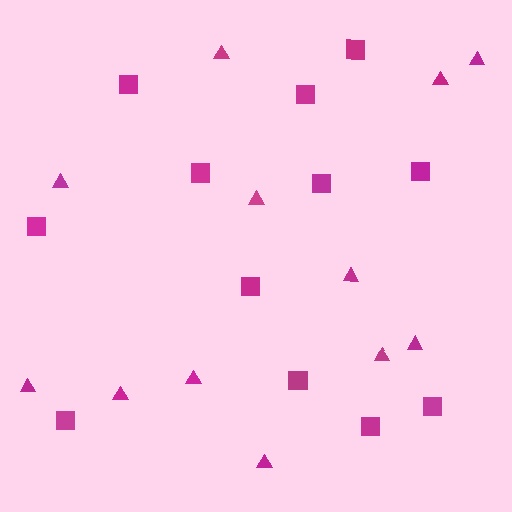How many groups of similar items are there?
There are 2 groups: one group of triangles (12) and one group of squares (12).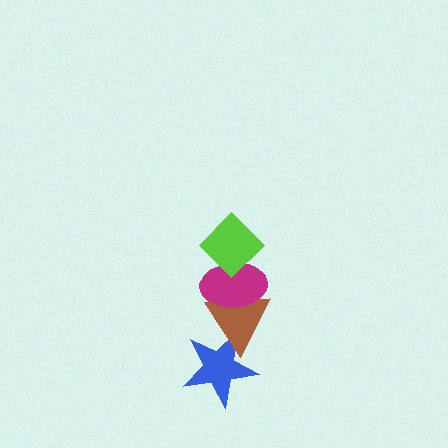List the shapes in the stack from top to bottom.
From top to bottom: the lime diamond, the magenta ellipse, the brown triangle, the blue star.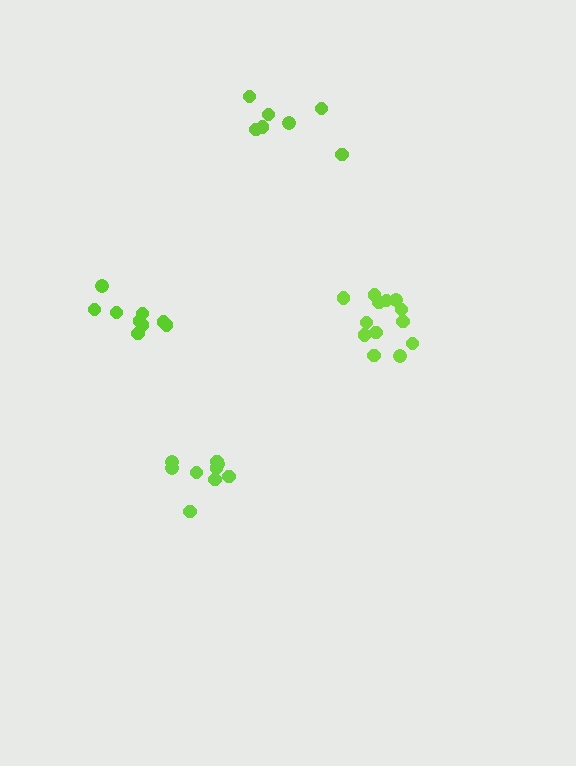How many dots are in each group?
Group 1: 9 dots, Group 2: 9 dots, Group 3: 13 dots, Group 4: 7 dots (38 total).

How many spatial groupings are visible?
There are 4 spatial groupings.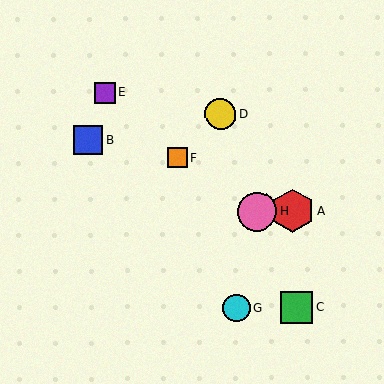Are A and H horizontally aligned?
Yes, both are at y≈211.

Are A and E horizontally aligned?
No, A is at y≈211 and E is at y≈93.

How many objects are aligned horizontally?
2 objects (A, H) are aligned horizontally.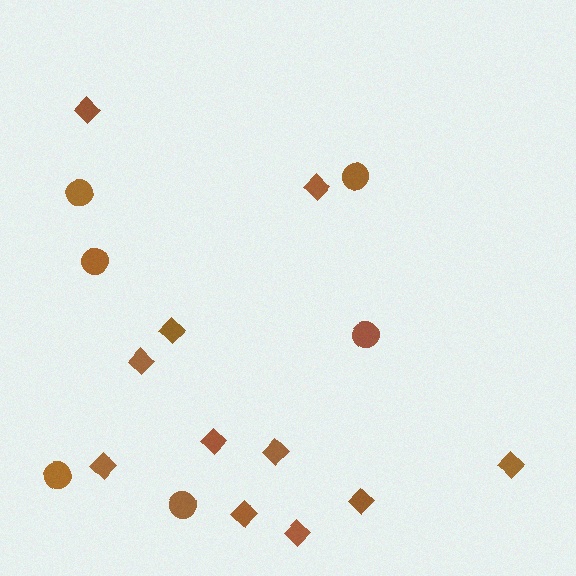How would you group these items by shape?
There are 2 groups: one group of circles (6) and one group of diamonds (11).